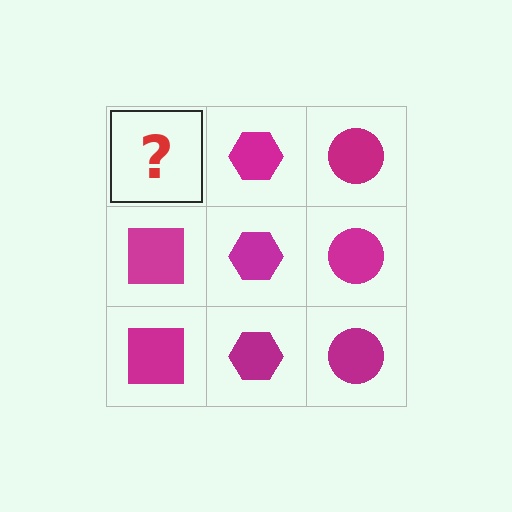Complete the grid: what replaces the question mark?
The question mark should be replaced with a magenta square.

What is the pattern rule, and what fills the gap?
The rule is that each column has a consistent shape. The gap should be filled with a magenta square.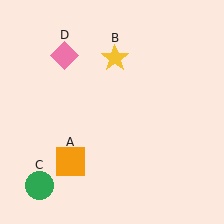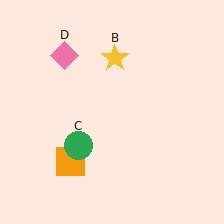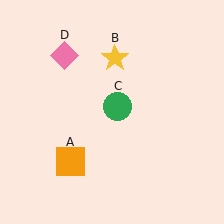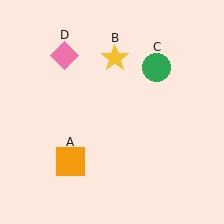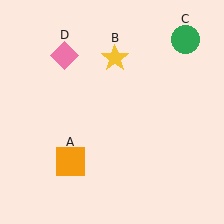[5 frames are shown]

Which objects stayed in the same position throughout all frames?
Orange square (object A) and yellow star (object B) and pink diamond (object D) remained stationary.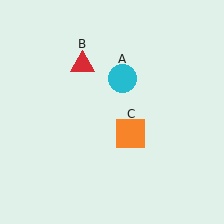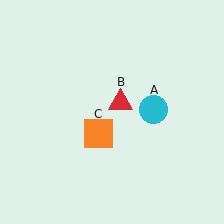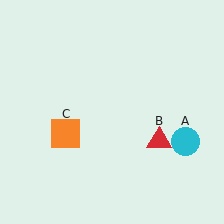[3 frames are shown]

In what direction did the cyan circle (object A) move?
The cyan circle (object A) moved down and to the right.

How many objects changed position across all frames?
3 objects changed position: cyan circle (object A), red triangle (object B), orange square (object C).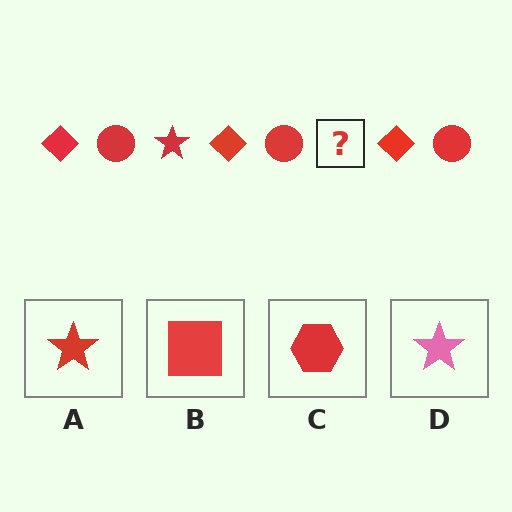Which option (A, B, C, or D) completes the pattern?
A.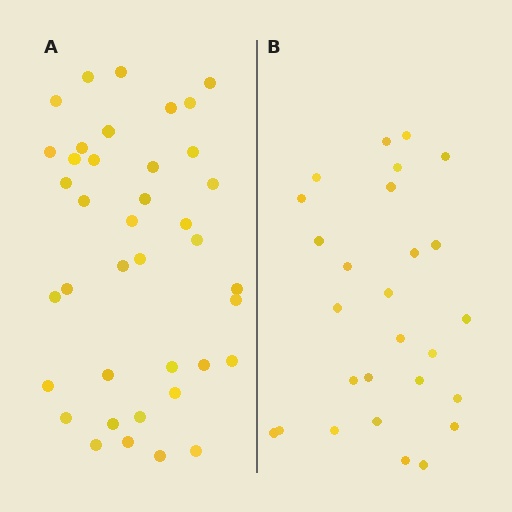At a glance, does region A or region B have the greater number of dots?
Region A (the left region) has more dots.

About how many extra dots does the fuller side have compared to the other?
Region A has roughly 12 or so more dots than region B.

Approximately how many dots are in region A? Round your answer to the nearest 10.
About 40 dots. (The exact count is 39, which rounds to 40.)